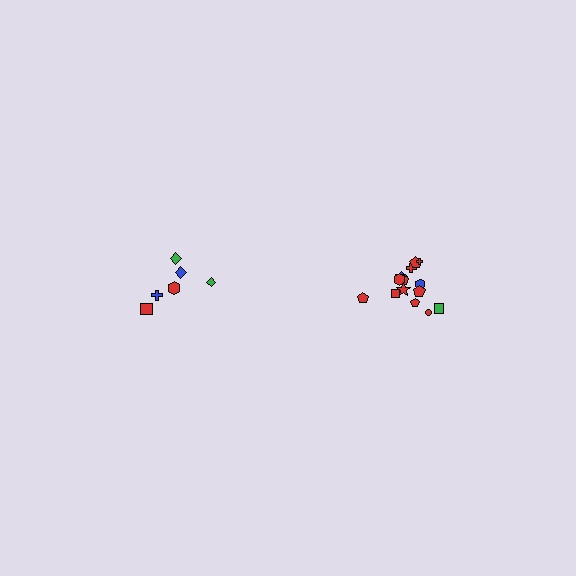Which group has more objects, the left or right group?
The right group.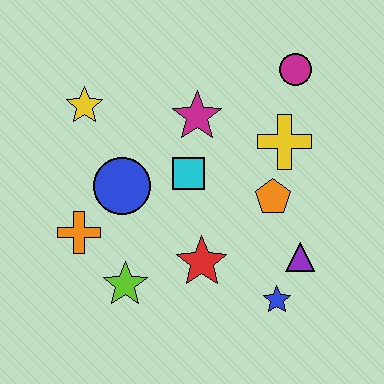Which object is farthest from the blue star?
The yellow star is farthest from the blue star.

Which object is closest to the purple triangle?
The blue star is closest to the purple triangle.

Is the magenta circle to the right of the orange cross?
Yes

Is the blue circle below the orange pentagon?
No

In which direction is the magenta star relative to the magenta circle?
The magenta star is to the left of the magenta circle.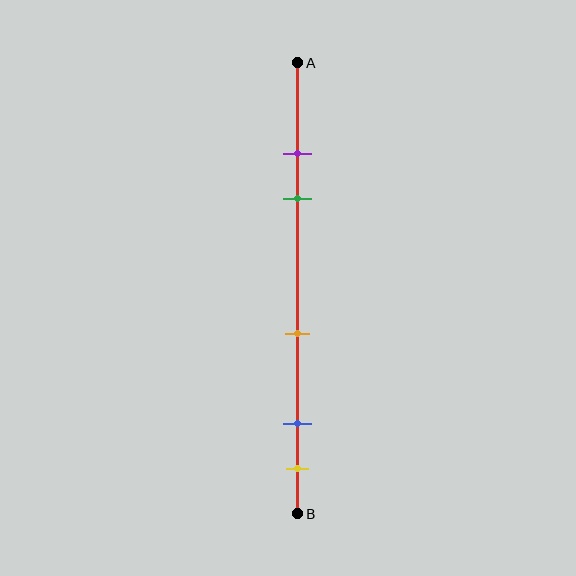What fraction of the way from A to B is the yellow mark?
The yellow mark is approximately 90% (0.9) of the way from A to B.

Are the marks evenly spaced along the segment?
No, the marks are not evenly spaced.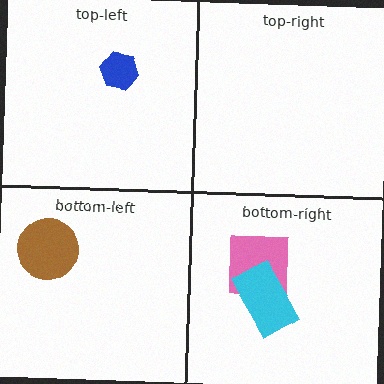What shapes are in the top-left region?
The blue hexagon.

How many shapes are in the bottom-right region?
2.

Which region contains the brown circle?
The bottom-left region.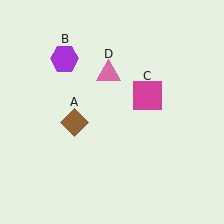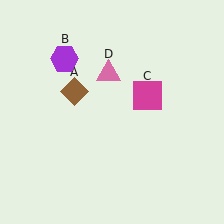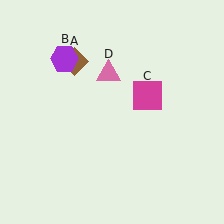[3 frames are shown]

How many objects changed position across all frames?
1 object changed position: brown diamond (object A).